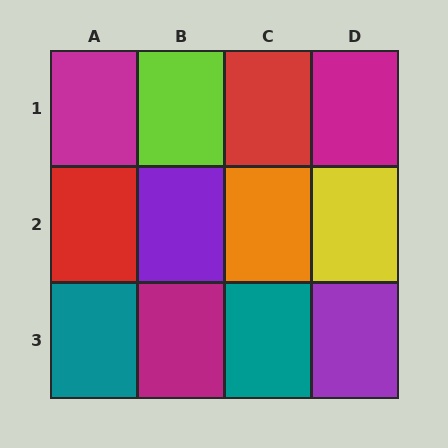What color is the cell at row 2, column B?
Purple.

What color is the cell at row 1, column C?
Red.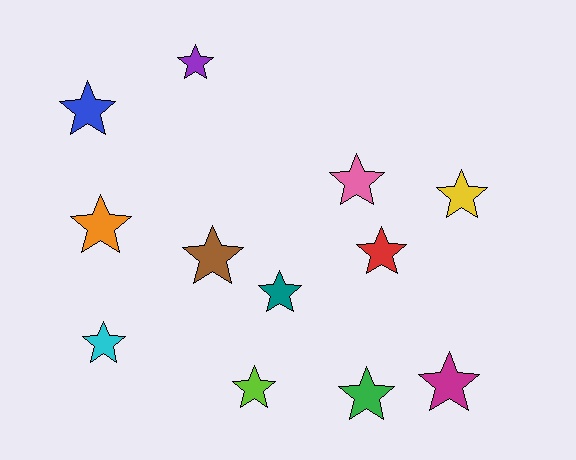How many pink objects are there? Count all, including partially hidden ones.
There is 1 pink object.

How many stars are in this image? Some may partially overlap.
There are 12 stars.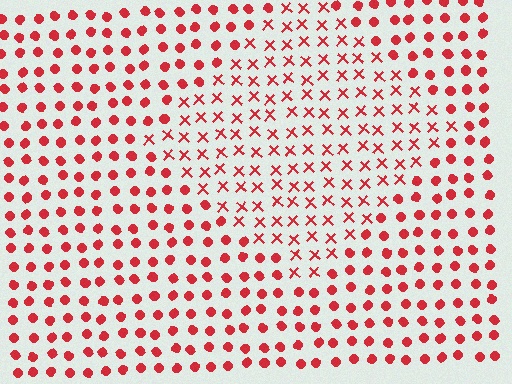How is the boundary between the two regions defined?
The boundary is defined by a change in element shape: X marks inside vs. circles outside. All elements share the same color and spacing.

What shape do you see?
I see a diamond.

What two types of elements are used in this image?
The image uses X marks inside the diamond region and circles outside it.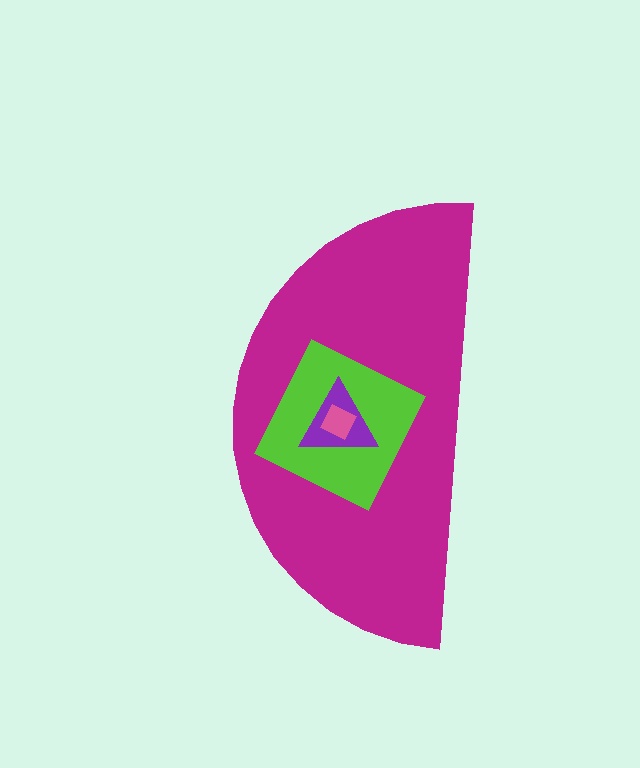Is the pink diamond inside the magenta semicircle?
Yes.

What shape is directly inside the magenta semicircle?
The lime square.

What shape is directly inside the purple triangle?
The pink diamond.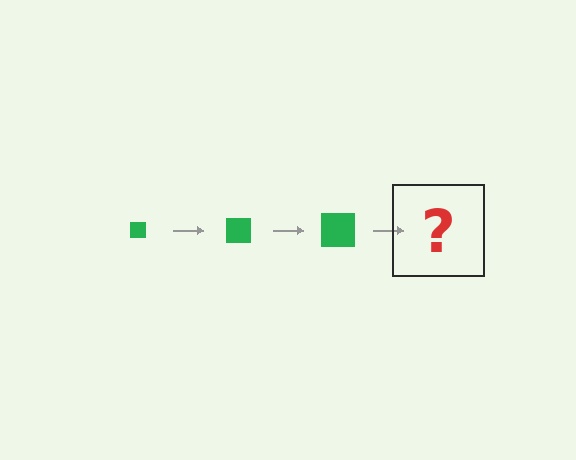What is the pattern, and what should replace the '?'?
The pattern is that the square gets progressively larger each step. The '?' should be a green square, larger than the previous one.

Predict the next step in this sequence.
The next step is a green square, larger than the previous one.